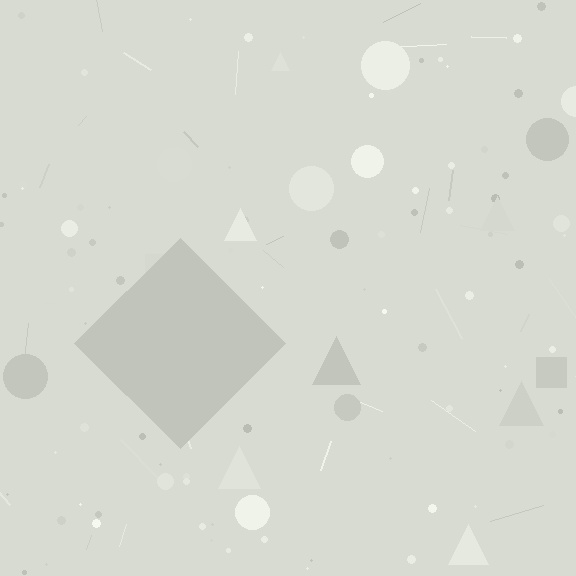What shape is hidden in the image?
A diamond is hidden in the image.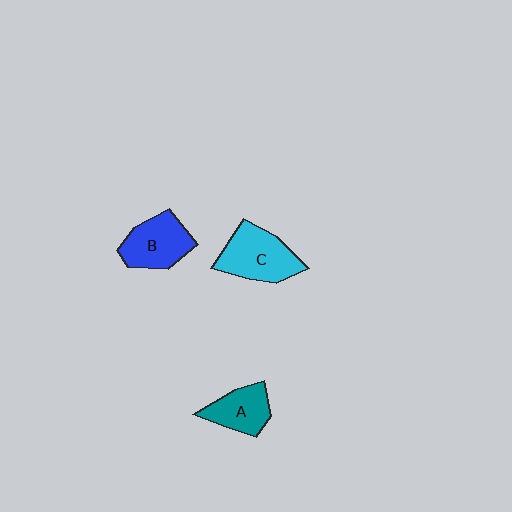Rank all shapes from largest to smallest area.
From largest to smallest: C (cyan), B (blue), A (teal).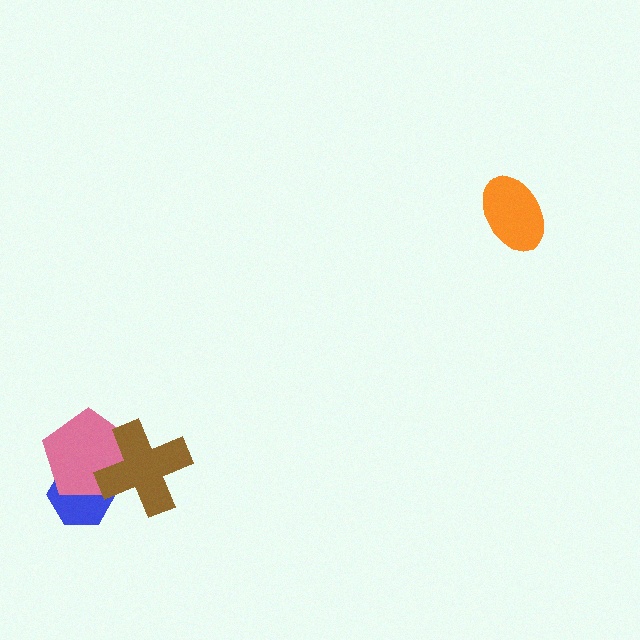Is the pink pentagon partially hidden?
Yes, it is partially covered by another shape.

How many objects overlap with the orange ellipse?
0 objects overlap with the orange ellipse.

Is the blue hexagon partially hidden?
Yes, it is partially covered by another shape.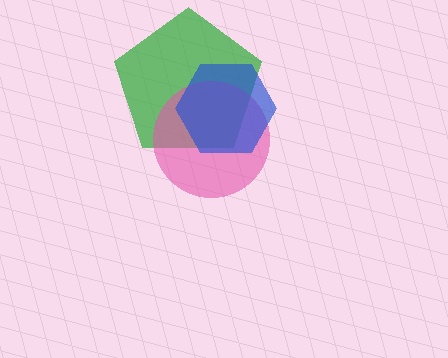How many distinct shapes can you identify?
There are 3 distinct shapes: a green pentagon, a pink circle, a blue hexagon.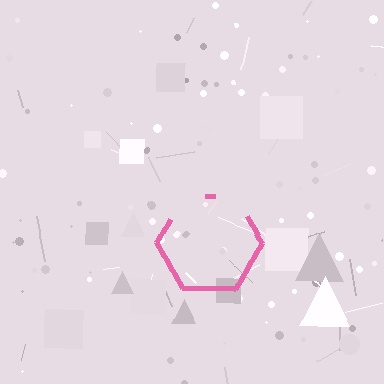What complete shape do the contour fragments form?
The contour fragments form a hexagon.